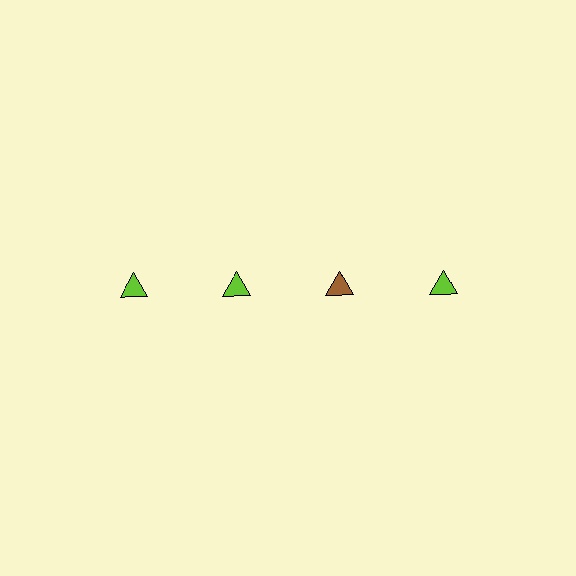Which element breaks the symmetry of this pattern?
The brown triangle in the top row, center column breaks the symmetry. All other shapes are lime triangles.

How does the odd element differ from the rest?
It has a different color: brown instead of lime.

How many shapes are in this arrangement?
There are 4 shapes arranged in a grid pattern.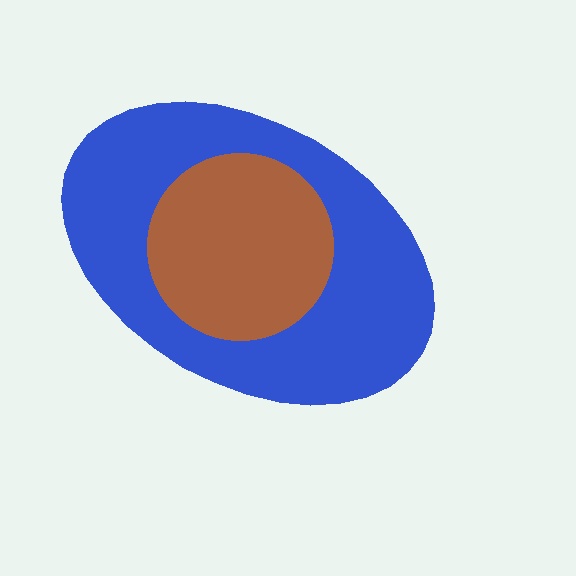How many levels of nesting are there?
2.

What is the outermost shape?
The blue ellipse.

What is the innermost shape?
The brown circle.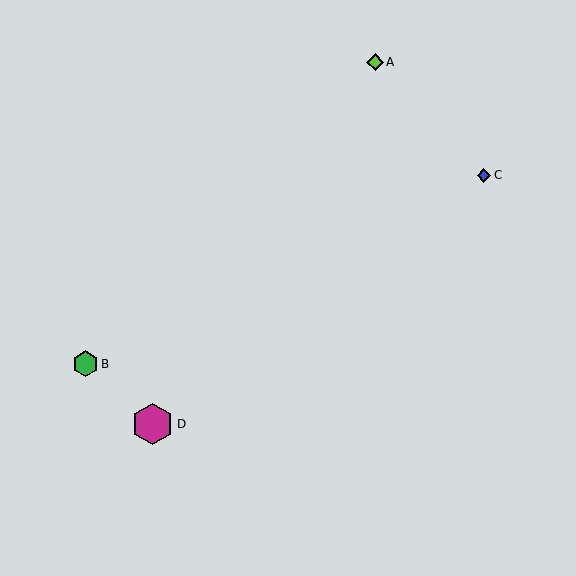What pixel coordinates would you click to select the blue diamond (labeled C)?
Click at (484, 175) to select the blue diamond C.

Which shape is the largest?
The magenta hexagon (labeled D) is the largest.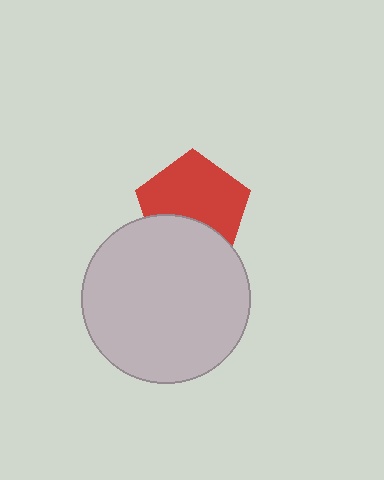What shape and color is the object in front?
The object in front is a light gray circle.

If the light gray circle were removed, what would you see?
You would see the complete red pentagon.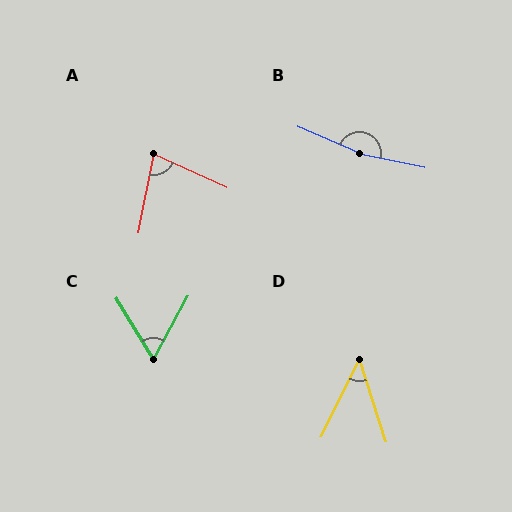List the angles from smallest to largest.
D (45°), C (60°), A (77°), B (169°).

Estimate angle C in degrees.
Approximately 60 degrees.